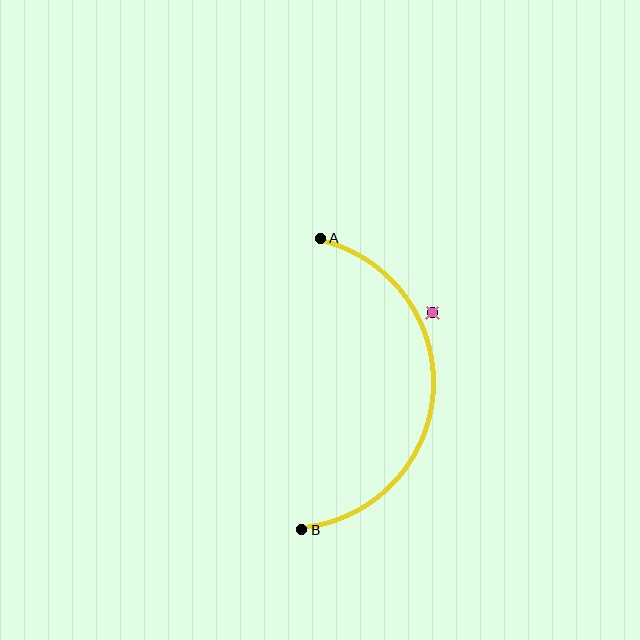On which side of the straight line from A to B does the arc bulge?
The arc bulges to the right of the straight line connecting A and B.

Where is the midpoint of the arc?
The arc midpoint is the point on the curve farthest from the straight line joining A and B. It sits to the right of that line.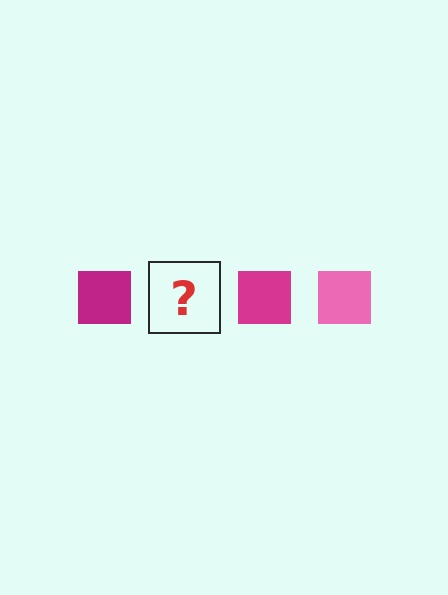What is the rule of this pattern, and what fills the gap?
The rule is that the pattern cycles through magenta, pink squares. The gap should be filled with a pink square.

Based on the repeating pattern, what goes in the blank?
The blank should be a pink square.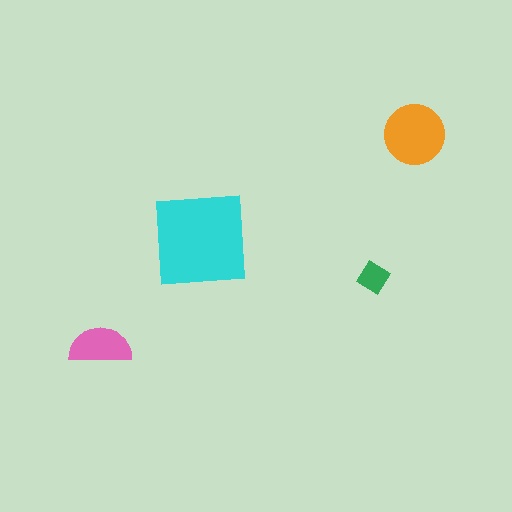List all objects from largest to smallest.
The cyan square, the orange circle, the pink semicircle, the green diamond.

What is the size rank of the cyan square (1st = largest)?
1st.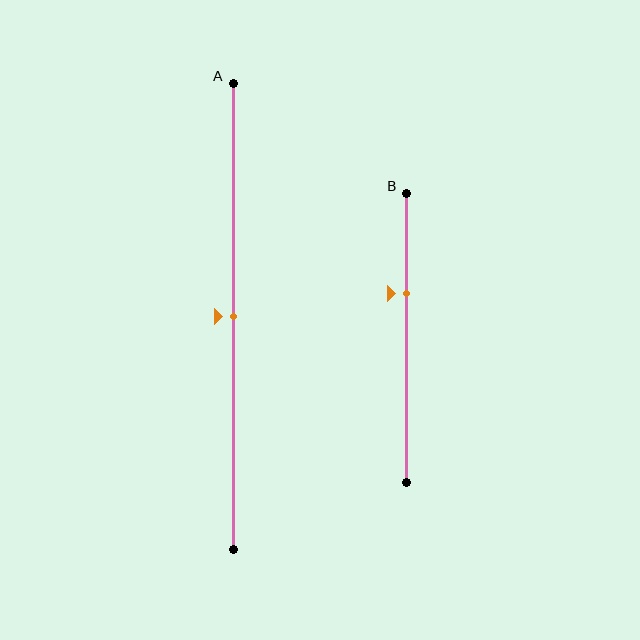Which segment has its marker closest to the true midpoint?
Segment A has its marker closest to the true midpoint.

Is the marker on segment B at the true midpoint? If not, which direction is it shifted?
No, the marker on segment B is shifted upward by about 15% of the segment length.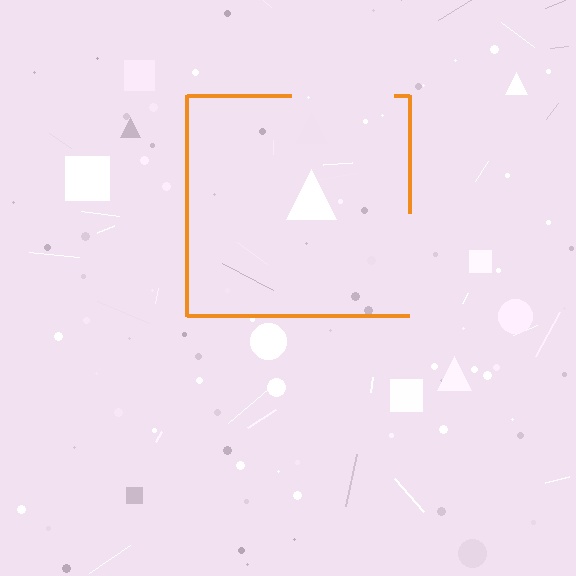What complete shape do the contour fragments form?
The contour fragments form a square.